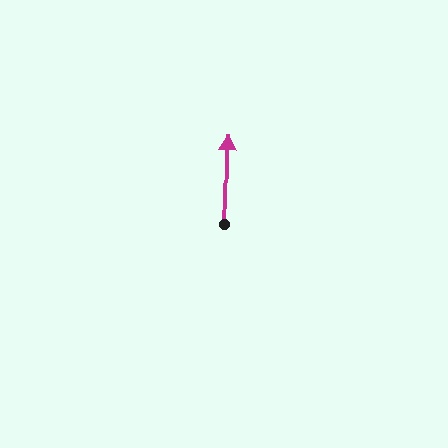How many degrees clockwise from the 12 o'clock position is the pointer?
Approximately 2 degrees.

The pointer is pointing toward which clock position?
Roughly 12 o'clock.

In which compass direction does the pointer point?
North.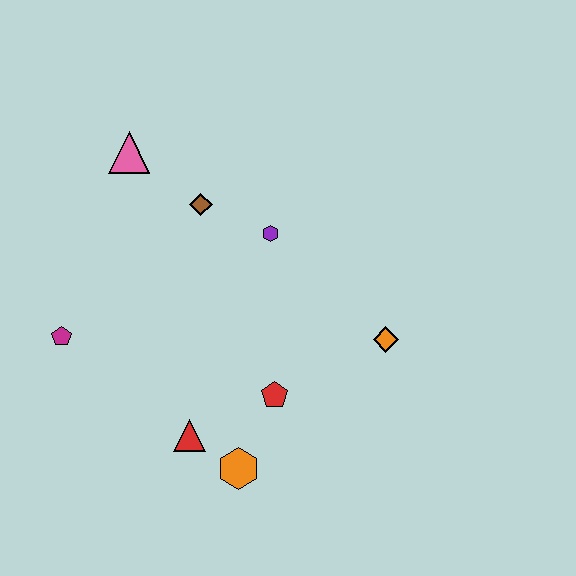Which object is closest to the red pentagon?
The orange hexagon is closest to the red pentagon.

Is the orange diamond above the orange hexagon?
Yes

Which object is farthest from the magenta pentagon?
The orange diamond is farthest from the magenta pentagon.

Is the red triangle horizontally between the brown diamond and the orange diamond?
No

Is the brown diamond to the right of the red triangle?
Yes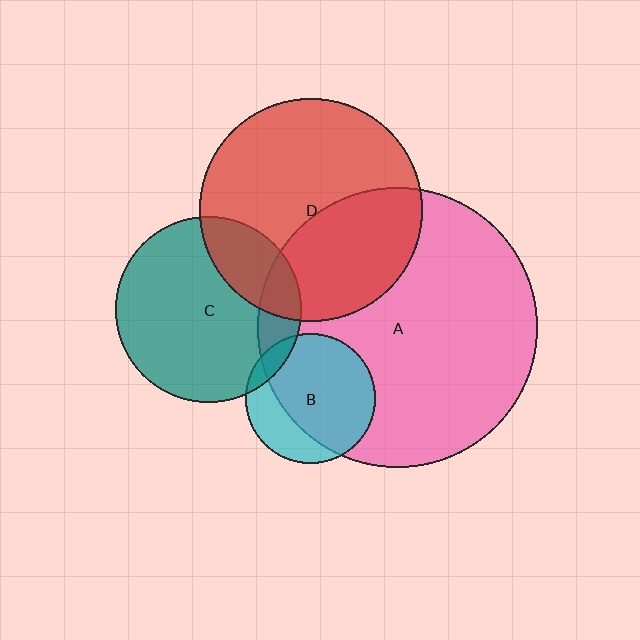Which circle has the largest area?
Circle A (pink).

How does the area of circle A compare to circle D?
Approximately 1.6 times.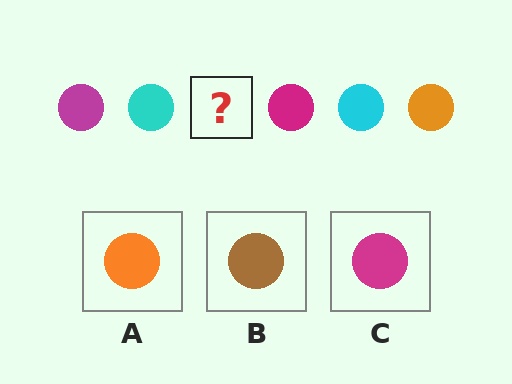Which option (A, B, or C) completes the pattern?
A.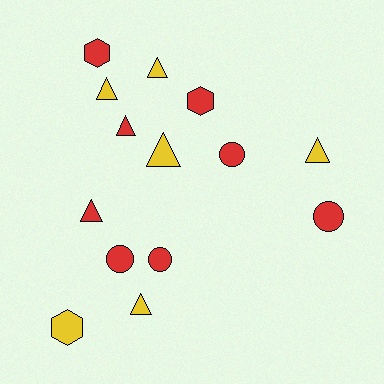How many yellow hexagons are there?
There is 1 yellow hexagon.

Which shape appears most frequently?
Triangle, with 7 objects.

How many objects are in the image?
There are 14 objects.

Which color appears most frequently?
Red, with 8 objects.